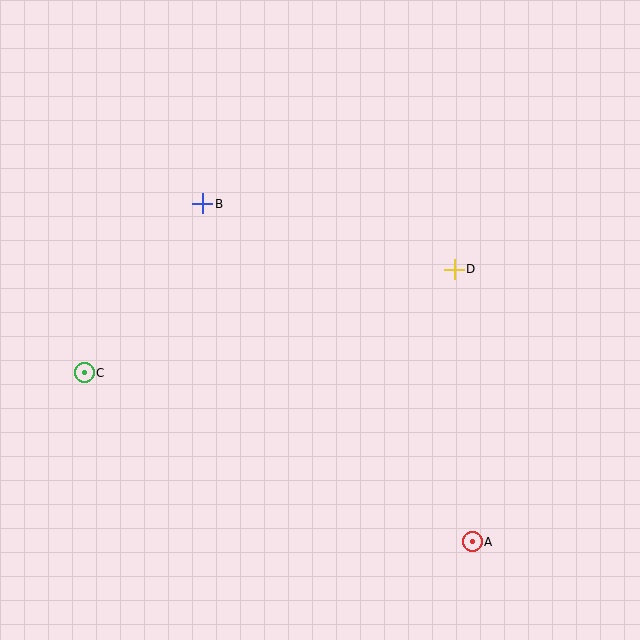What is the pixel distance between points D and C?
The distance between D and C is 384 pixels.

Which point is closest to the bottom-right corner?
Point A is closest to the bottom-right corner.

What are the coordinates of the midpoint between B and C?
The midpoint between B and C is at (143, 288).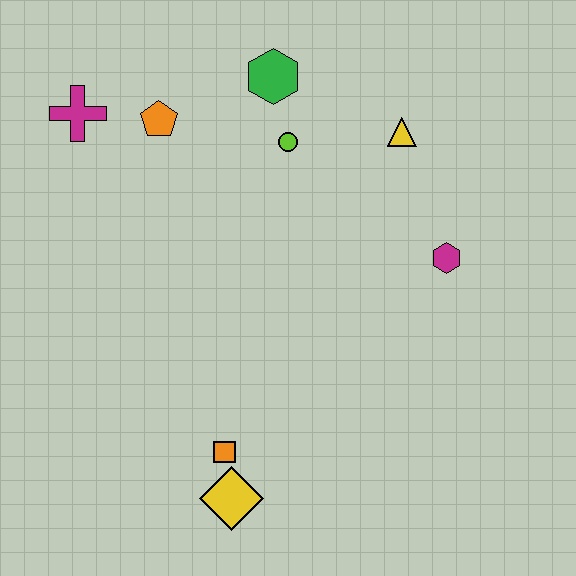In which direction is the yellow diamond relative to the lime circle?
The yellow diamond is below the lime circle.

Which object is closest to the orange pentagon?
The magenta cross is closest to the orange pentagon.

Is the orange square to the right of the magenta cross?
Yes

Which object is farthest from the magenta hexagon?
The magenta cross is farthest from the magenta hexagon.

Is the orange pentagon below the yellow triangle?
No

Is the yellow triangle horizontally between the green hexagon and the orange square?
No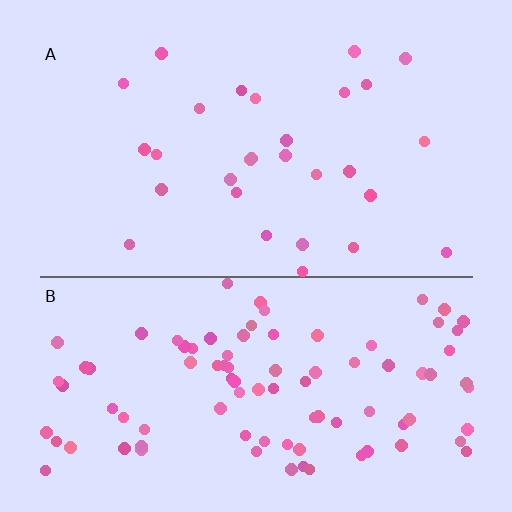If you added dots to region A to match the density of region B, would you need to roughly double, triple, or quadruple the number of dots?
Approximately triple.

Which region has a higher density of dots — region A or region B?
B (the bottom).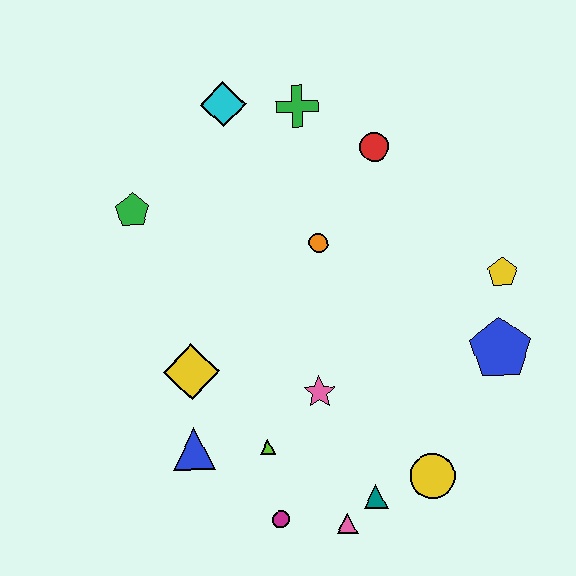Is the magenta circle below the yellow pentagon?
Yes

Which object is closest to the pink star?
The lime triangle is closest to the pink star.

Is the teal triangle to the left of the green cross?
No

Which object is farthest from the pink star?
The cyan diamond is farthest from the pink star.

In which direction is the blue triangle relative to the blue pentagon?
The blue triangle is to the left of the blue pentagon.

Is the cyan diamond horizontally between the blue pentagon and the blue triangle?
Yes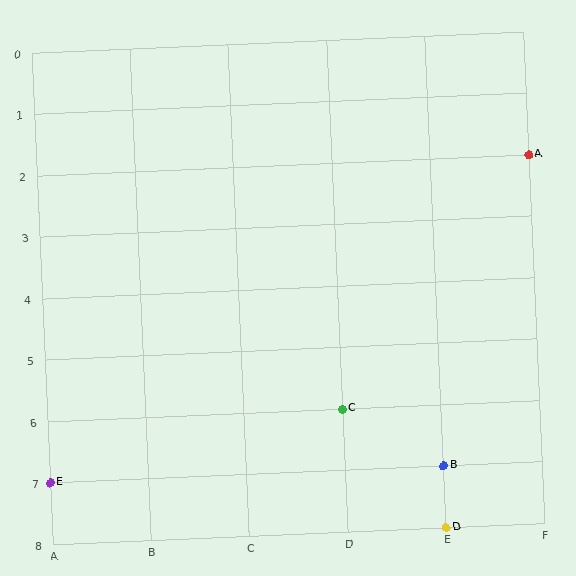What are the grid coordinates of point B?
Point B is at grid coordinates (E, 7).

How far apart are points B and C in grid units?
Points B and C are 1 column and 1 row apart (about 1.4 grid units diagonally).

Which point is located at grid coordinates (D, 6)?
Point C is at (D, 6).